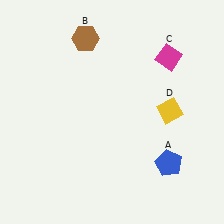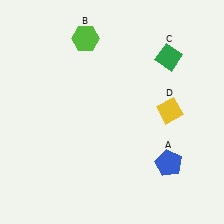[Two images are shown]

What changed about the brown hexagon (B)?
In Image 1, B is brown. In Image 2, it changed to lime.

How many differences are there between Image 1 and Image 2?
There are 2 differences between the two images.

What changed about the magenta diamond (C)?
In Image 1, C is magenta. In Image 2, it changed to green.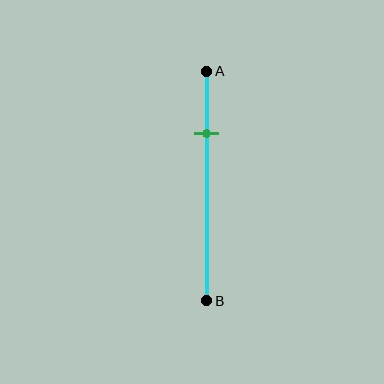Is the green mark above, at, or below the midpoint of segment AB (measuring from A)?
The green mark is above the midpoint of segment AB.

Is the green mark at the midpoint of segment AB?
No, the mark is at about 25% from A, not at the 50% midpoint.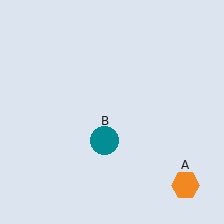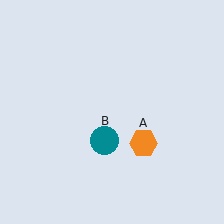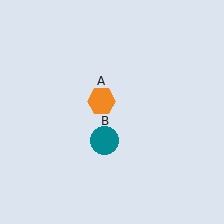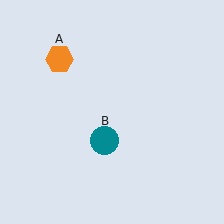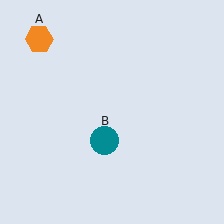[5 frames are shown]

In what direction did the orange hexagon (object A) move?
The orange hexagon (object A) moved up and to the left.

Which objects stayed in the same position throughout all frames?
Teal circle (object B) remained stationary.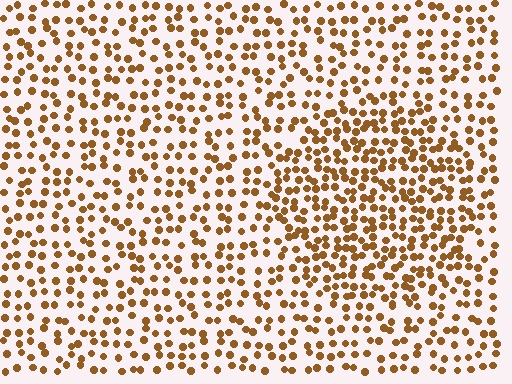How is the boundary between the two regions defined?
The boundary is defined by a change in element density (approximately 1.7x ratio). All elements are the same color, size, and shape.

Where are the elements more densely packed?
The elements are more densely packed inside the circle boundary.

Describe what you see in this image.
The image contains small brown elements arranged at two different densities. A circle-shaped region is visible where the elements are more densely packed than the surrounding area.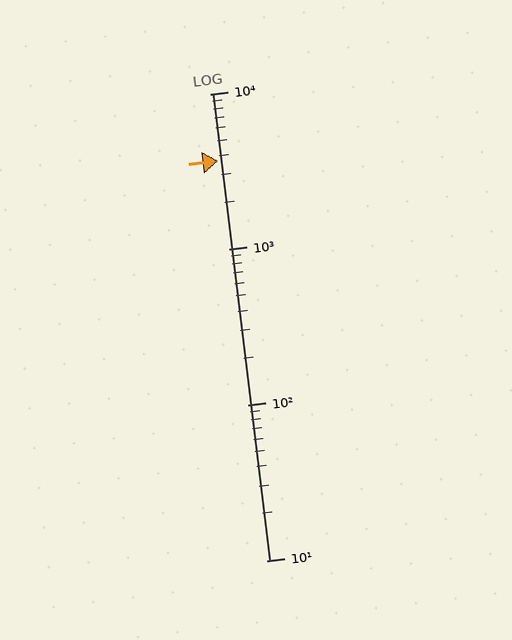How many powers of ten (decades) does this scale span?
The scale spans 3 decades, from 10 to 10000.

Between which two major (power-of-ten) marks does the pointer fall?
The pointer is between 1000 and 10000.